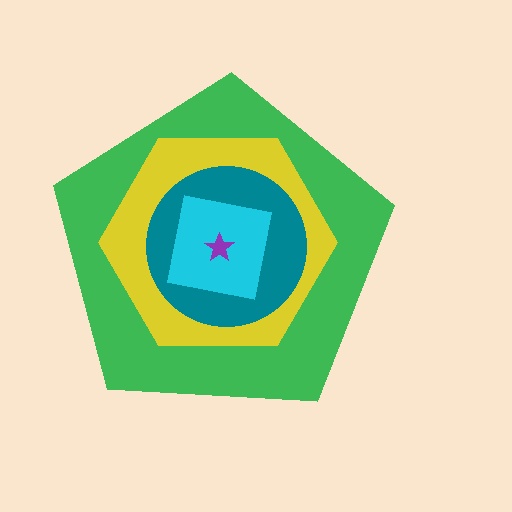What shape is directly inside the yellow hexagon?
The teal circle.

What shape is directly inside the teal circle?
The cyan square.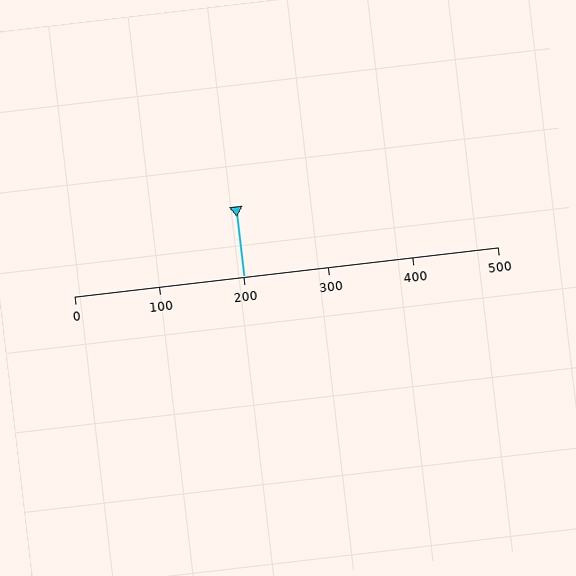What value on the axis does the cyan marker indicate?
The marker indicates approximately 200.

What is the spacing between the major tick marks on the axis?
The major ticks are spaced 100 apart.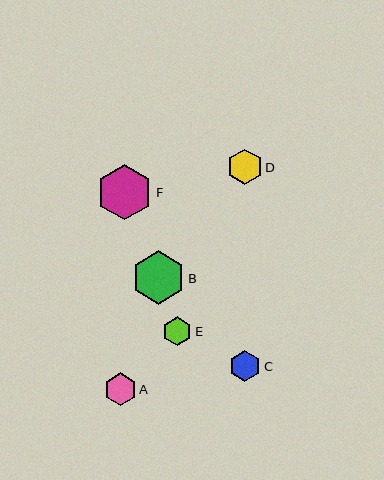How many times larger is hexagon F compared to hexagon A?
Hexagon F is approximately 1.7 times the size of hexagon A.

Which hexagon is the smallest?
Hexagon E is the smallest with a size of approximately 29 pixels.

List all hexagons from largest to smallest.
From largest to smallest: F, B, D, A, C, E.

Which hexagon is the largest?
Hexagon F is the largest with a size of approximately 56 pixels.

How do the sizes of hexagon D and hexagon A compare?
Hexagon D and hexagon A are approximately the same size.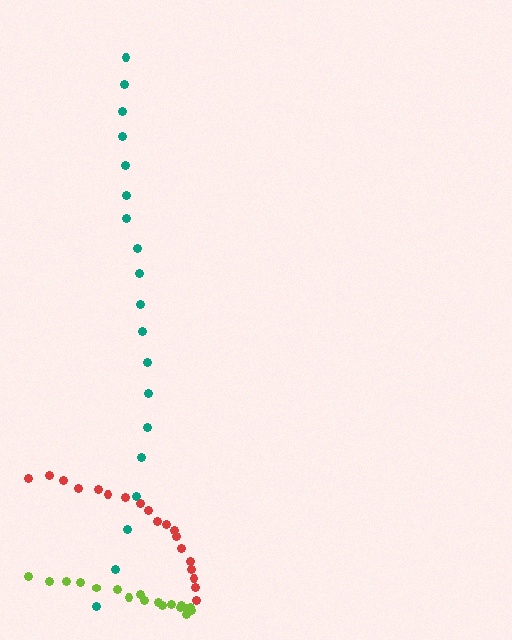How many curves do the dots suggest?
There are 3 distinct paths.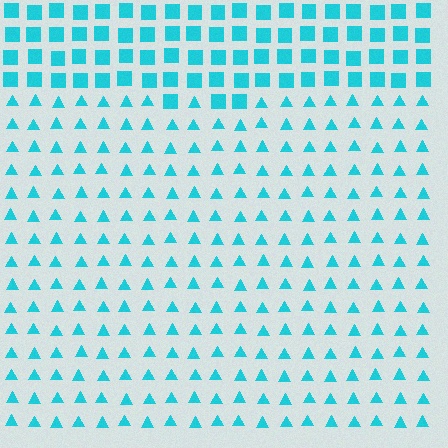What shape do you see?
I see a rectangle.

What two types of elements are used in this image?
The image uses triangles inside the rectangle region and squares outside it.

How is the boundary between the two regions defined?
The boundary is defined by a change in element shape: triangles inside vs. squares outside. All elements share the same color and spacing.